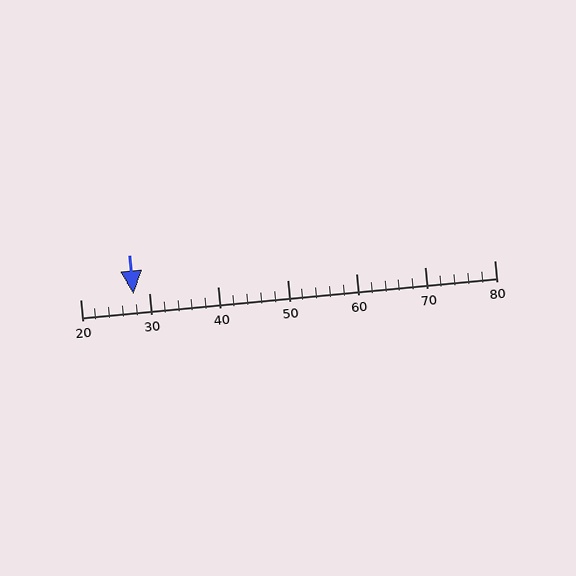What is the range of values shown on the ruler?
The ruler shows values from 20 to 80.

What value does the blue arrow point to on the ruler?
The blue arrow points to approximately 28.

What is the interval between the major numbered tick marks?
The major tick marks are spaced 10 units apart.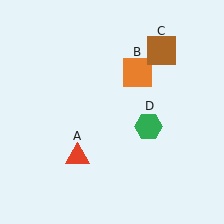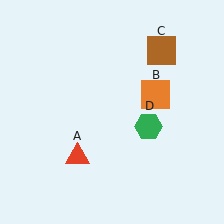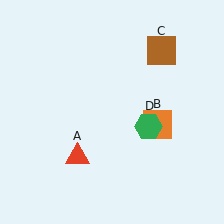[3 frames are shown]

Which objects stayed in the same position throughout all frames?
Red triangle (object A) and brown square (object C) and green hexagon (object D) remained stationary.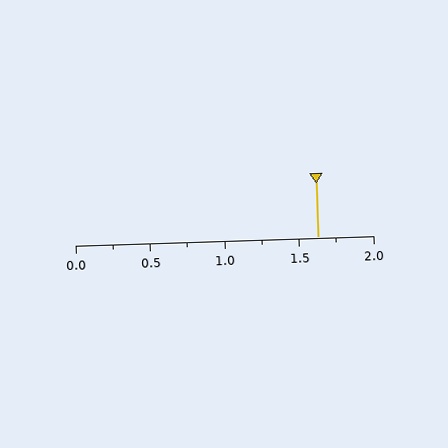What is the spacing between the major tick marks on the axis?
The major ticks are spaced 0.5 apart.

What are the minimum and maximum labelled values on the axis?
The axis runs from 0.0 to 2.0.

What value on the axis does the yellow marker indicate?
The marker indicates approximately 1.62.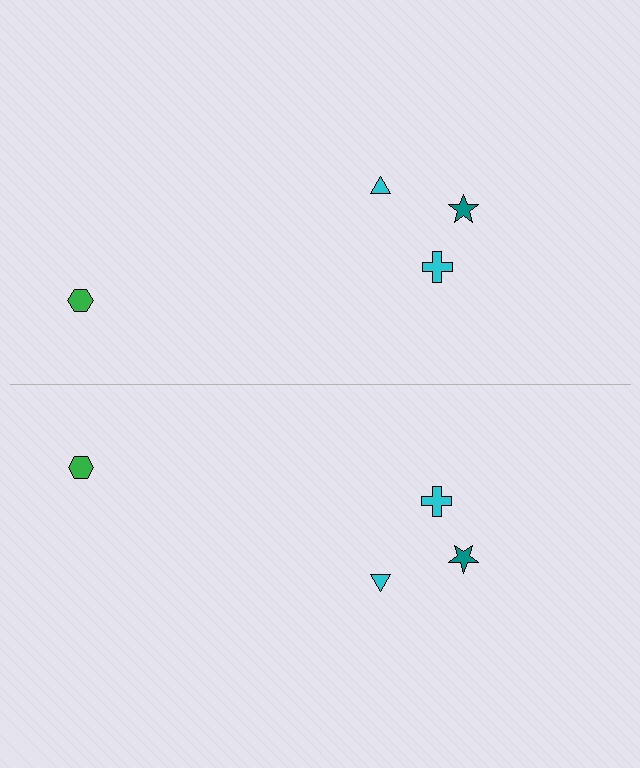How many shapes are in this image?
There are 8 shapes in this image.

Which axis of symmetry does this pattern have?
The pattern has a horizontal axis of symmetry running through the center of the image.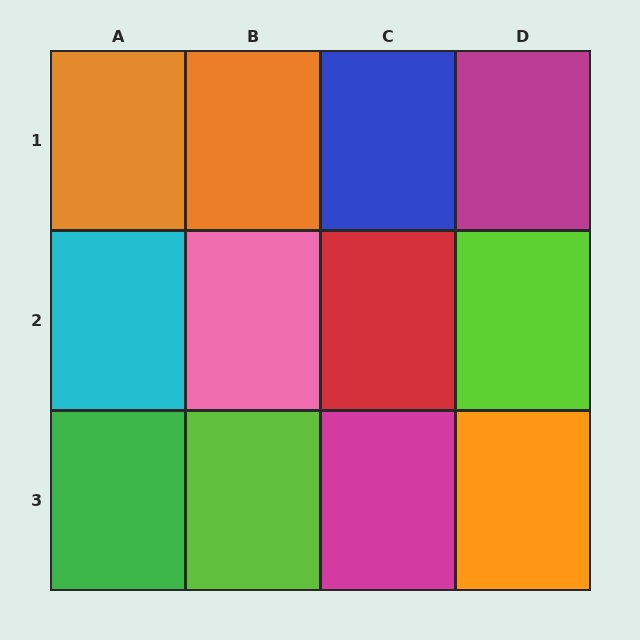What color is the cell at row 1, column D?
Magenta.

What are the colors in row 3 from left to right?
Green, lime, magenta, orange.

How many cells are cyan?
1 cell is cyan.